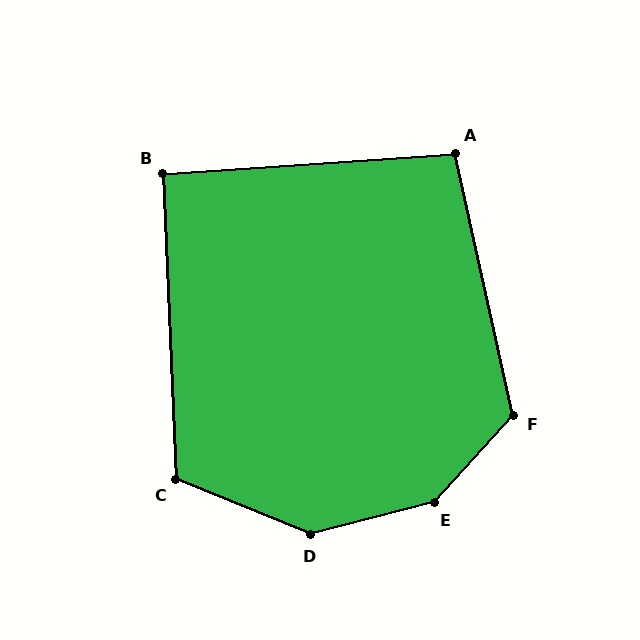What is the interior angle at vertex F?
Approximately 126 degrees (obtuse).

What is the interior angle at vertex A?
Approximately 98 degrees (obtuse).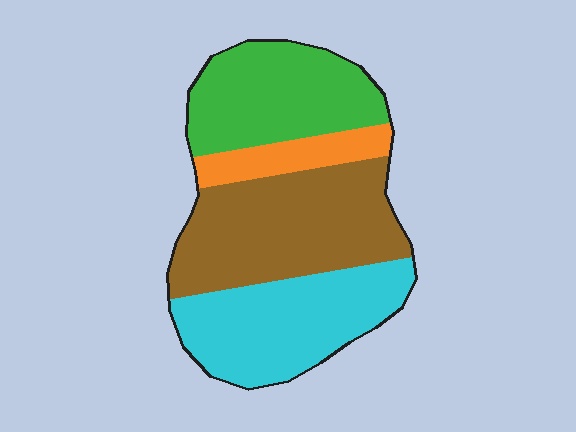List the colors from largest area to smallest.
From largest to smallest: brown, cyan, green, orange.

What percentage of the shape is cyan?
Cyan takes up about one third (1/3) of the shape.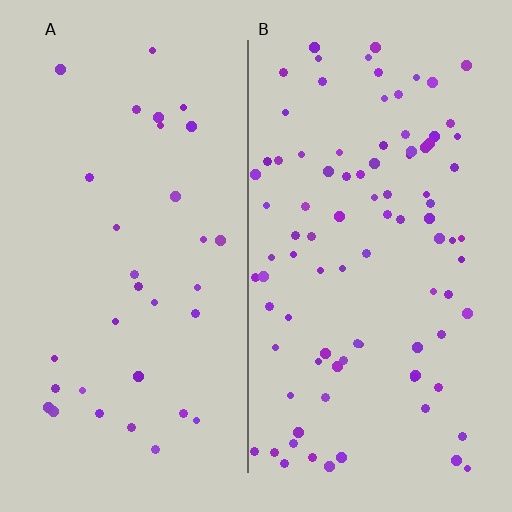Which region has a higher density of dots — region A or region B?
B (the right).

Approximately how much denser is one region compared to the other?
Approximately 2.7× — region B over region A.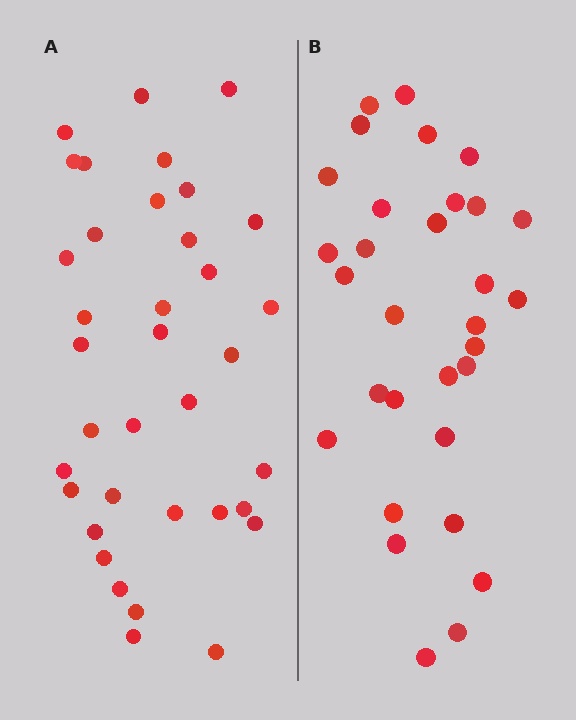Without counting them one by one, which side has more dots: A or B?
Region A (the left region) has more dots.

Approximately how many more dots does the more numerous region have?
Region A has about 5 more dots than region B.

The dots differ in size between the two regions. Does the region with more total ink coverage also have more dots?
No. Region B has more total ink coverage because its dots are larger, but region A actually contains more individual dots. Total area can be misleading — the number of items is what matters here.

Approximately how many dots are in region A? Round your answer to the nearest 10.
About 40 dots. (The exact count is 36, which rounds to 40.)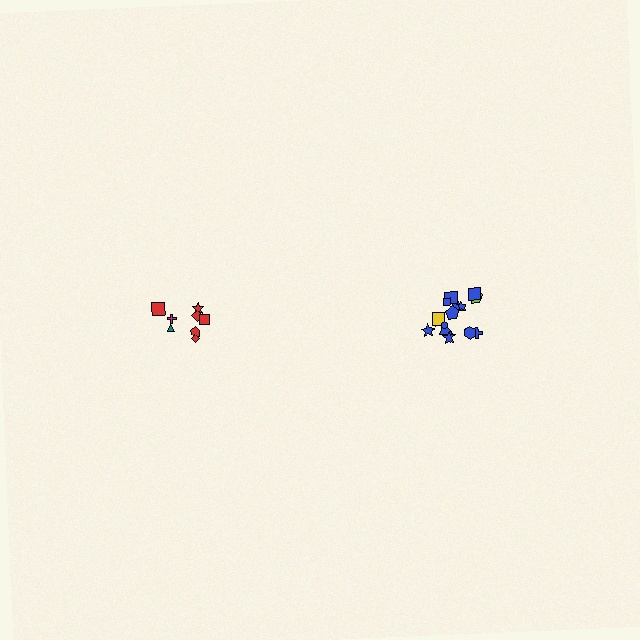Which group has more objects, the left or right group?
The right group.